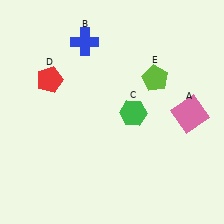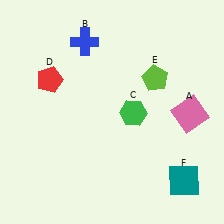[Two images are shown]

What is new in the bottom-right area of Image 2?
A teal square (F) was added in the bottom-right area of Image 2.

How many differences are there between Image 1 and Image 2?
There is 1 difference between the two images.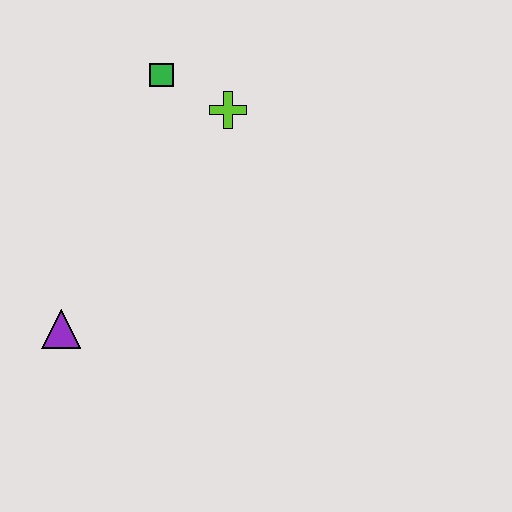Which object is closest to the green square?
The lime cross is closest to the green square.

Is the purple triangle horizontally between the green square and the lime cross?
No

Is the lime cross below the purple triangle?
No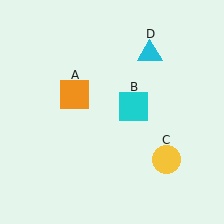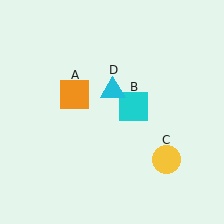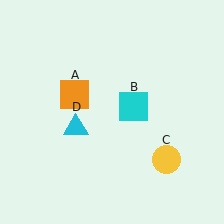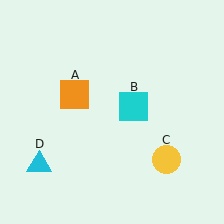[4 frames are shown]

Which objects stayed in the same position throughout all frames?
Orange square (object A) and cyan square (object B) and yellow circle (object C) remained stationary.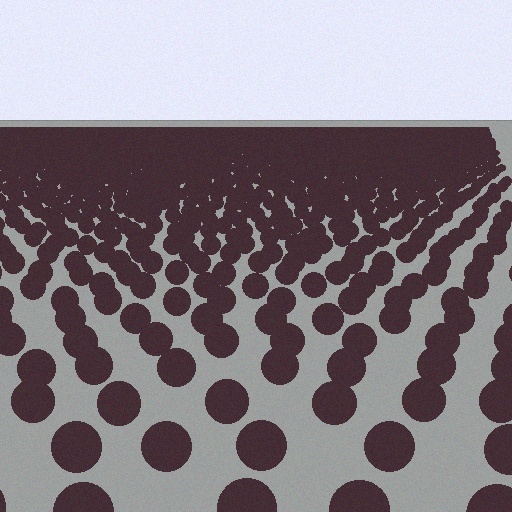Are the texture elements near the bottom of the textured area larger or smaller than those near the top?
Larger. Near the bottom, elements are closer to the viewer and appear at a bigger on-screen size.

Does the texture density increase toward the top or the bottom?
Density increases toward the top.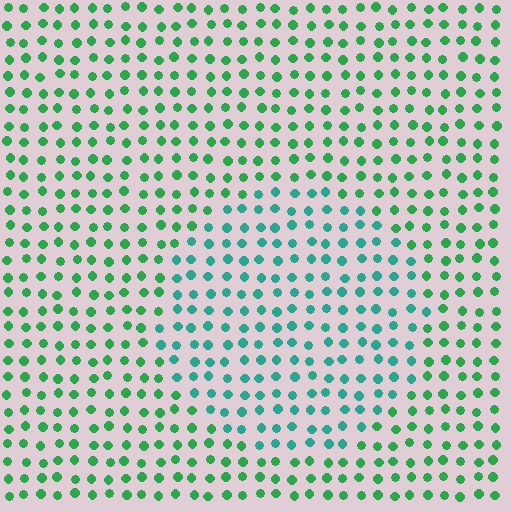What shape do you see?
I see a circle.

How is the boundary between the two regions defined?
The boundary is defined purely by a slight shift in hue (about 32 degrees). Spacing, size, and orientation are identical on both sides.